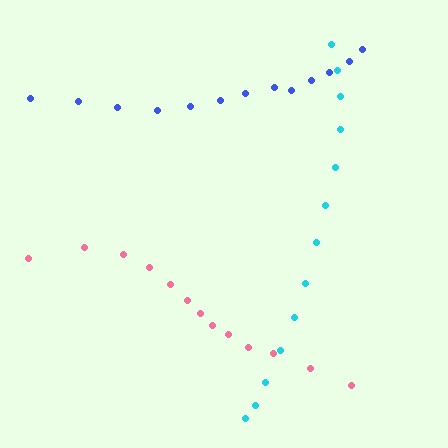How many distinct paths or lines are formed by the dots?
There are 3 distinct paths.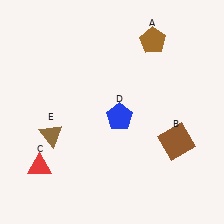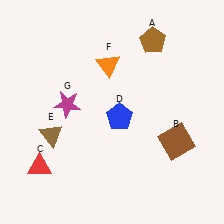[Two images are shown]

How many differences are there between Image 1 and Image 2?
There are 2 differences between the two images.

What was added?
An orange triangle (F), a magenta star (G) were added in Image 2.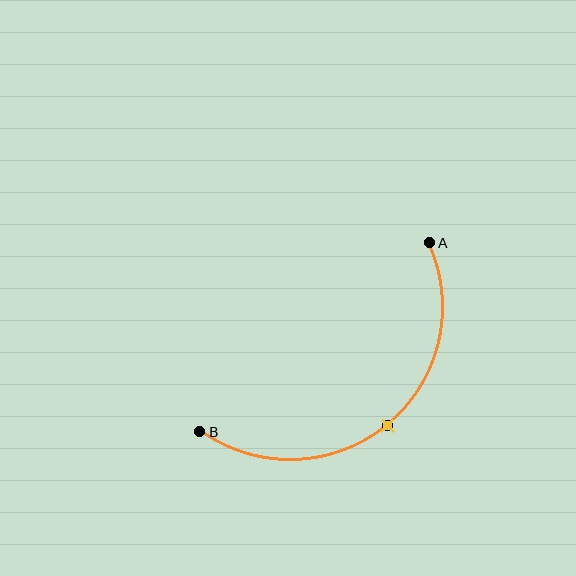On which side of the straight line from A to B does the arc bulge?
The arc bulges below and to the right of the straight line connecting A and B.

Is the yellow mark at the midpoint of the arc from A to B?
Yes. The yellow mark lies on the arc at equal arc-length from both A and B — it is the arc midpoint.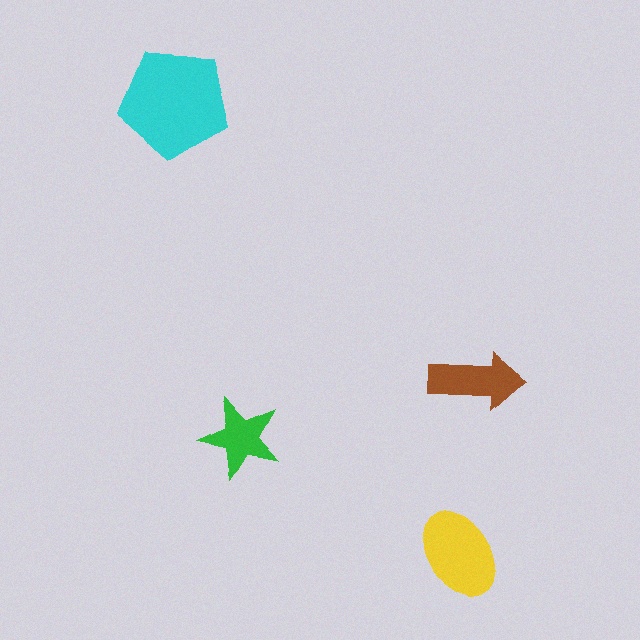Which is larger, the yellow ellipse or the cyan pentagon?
The cyan pentagon.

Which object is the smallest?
The green star.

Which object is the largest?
The cyan pentagon.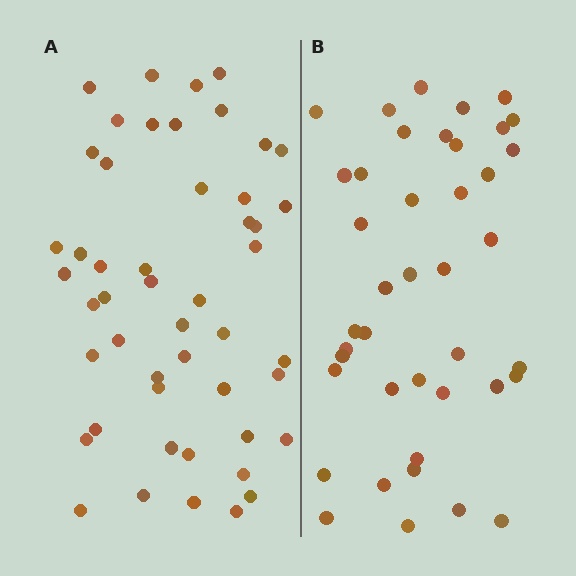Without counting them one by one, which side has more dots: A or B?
Region A (the left region) has more dots.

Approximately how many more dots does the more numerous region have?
Region A has roughly 8 or so more dots than region B.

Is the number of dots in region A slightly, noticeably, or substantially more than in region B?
Region A has only slightly more — the two regions are fairly close. The ratio is roughly 1.2 to 1.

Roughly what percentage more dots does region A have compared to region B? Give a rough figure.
About 20% more.